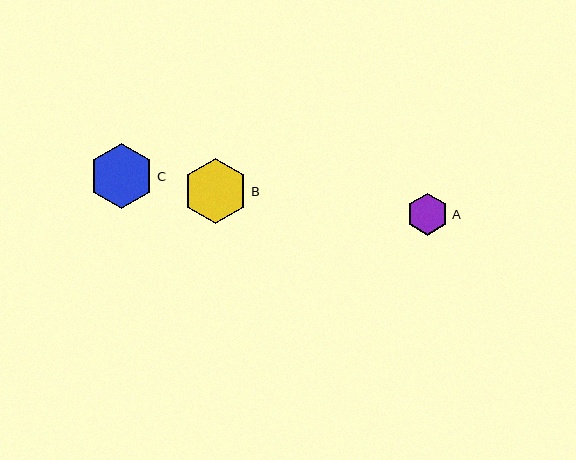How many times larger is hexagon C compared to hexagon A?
Hexagon C is approximately 1.6 times the size of hexagon A.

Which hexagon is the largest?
Hexagon C is the largest with a size of approximately 65 pixels.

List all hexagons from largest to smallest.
From largest to smallest: C, B, A.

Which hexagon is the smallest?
Hexagon A is the smallest with a size of approximately 42 pixels.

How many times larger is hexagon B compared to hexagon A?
Hexagon B is approximately 1.6 times the size of hexagon A.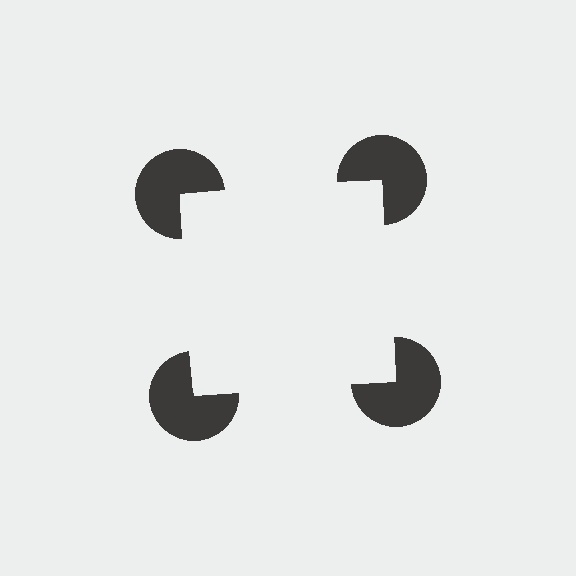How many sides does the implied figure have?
4 sides.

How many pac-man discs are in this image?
There are 4 — one at each vertex of the illusory square.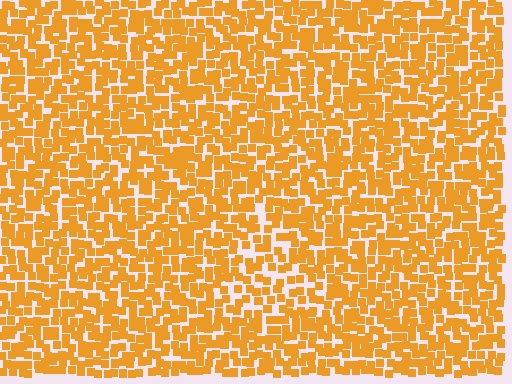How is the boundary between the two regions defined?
The boundary is defined by a change in element density (approximately 1.5x ratio). All elements are the same color, size, and shape.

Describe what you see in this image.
The image contains small orange elements arranged at two different densities. A triangle-shaped region is visible where the elements are less densely packed than the surrounding area.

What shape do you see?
I see a triangle.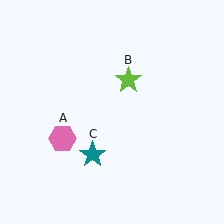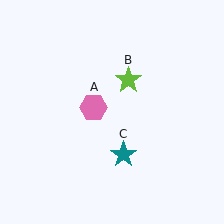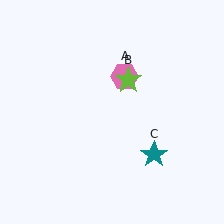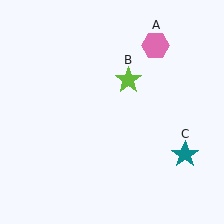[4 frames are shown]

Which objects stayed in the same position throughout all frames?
Lime star (object B) remained stationary.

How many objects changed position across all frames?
2 objects changed position: pink hexagon (object A), teal star (object C).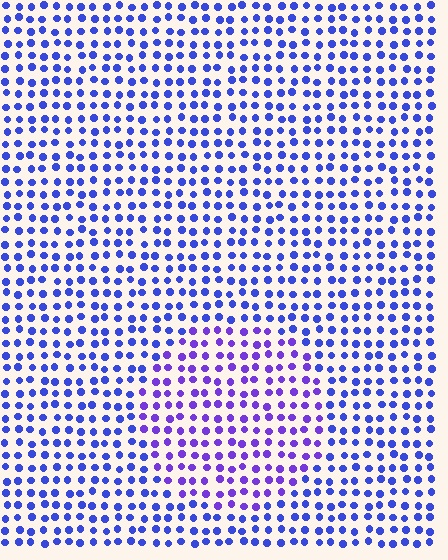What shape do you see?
I see a circle.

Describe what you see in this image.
The image is filled with small blue elements in a uniform arrangement. A circle-shaped region is visible where the elements are tinted to a slightly different hue, forming a subtle color boundary.